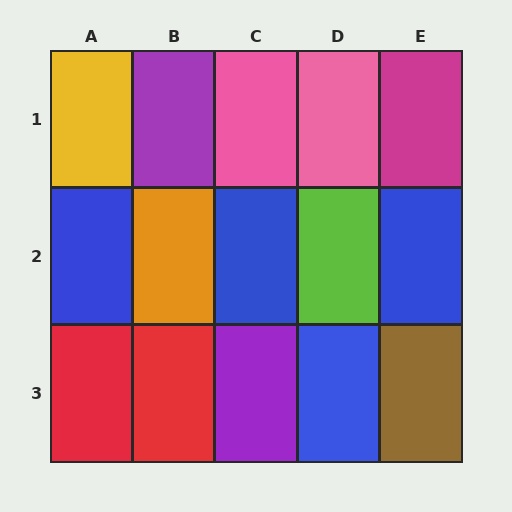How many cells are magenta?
1 cell is magenta.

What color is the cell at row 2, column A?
Blue.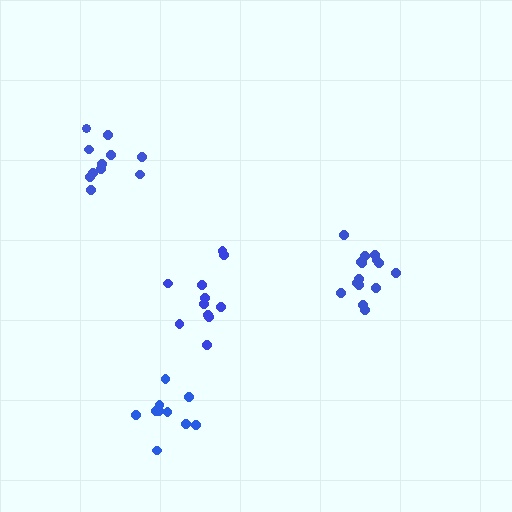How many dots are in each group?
Group 1: 10 dots, Group 2: 11 dots, Group 3: 11 dots, Group 4: 15 dots (47 total).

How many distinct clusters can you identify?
There are 4 distinct clusters.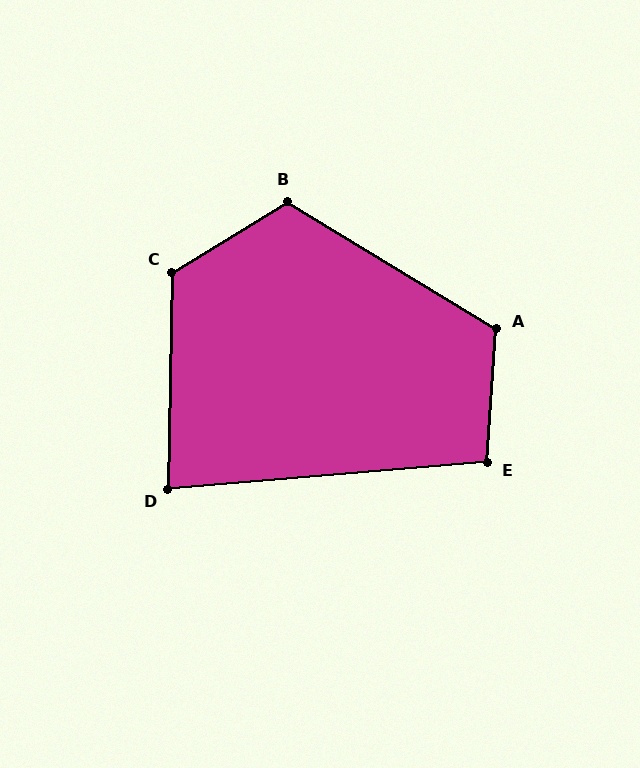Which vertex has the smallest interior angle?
D, at approximately 84 degrees.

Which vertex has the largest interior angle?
C, at approximately 123 degrees.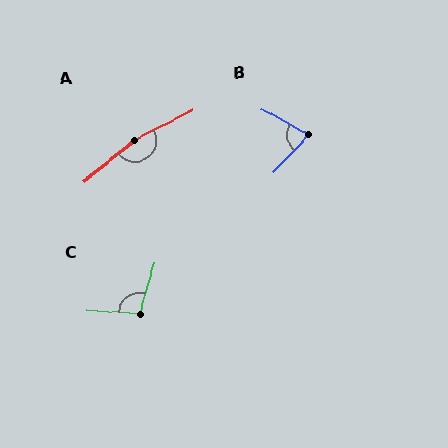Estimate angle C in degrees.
Approximately 103 degrees.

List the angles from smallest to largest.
B (76°), C (103°), A (167°).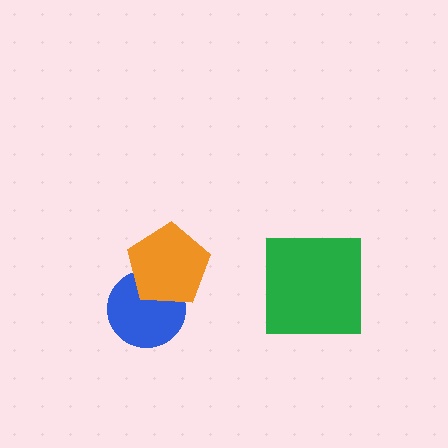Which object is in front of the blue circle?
The orange pentagon is in front of the blue circle.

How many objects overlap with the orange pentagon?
1 object overlaps with the orange pentagon.